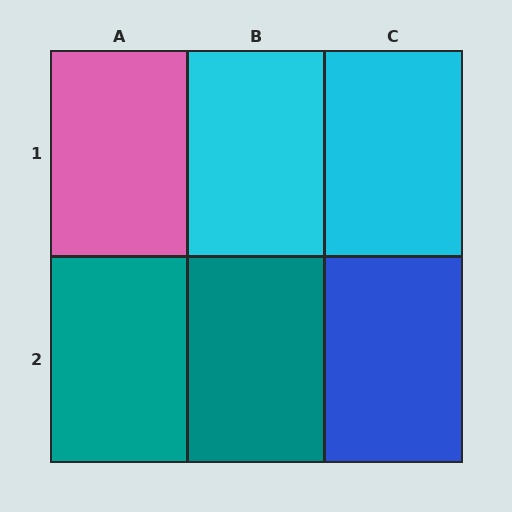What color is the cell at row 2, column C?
Blue.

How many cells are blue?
1 cell is blue.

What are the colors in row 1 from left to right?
Pink, cyan, cyan.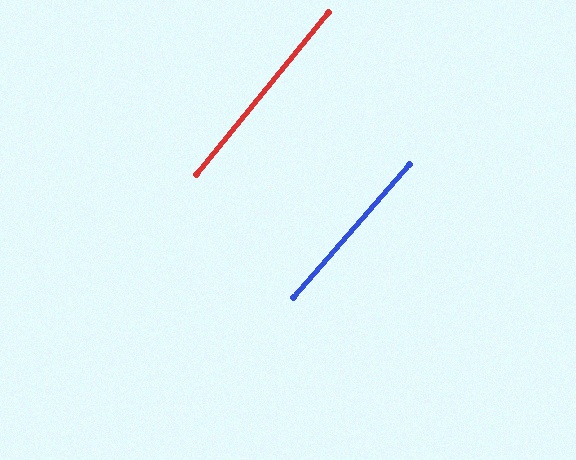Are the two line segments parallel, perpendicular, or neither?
Parallel — their directions differ by only 1.8°.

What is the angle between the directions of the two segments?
Approximately 2 degrees.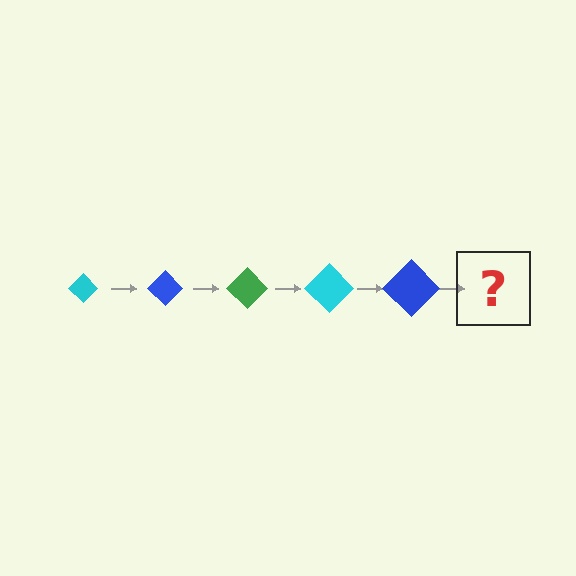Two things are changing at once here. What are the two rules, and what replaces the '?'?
The two rules are that the diamond grows larger each step and the color cycles through cyan, blue, and green. The '?' should be a green diamond, larger than the previous one.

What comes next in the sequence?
The next element should be a green diamond, larger than the previous one.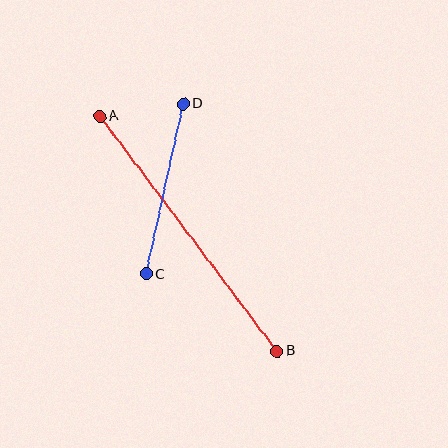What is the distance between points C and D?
The distance is approximately 174 pixels.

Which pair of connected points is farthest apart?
Points A and B are farthest apart.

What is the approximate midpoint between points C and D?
The midpoint is at approximately (165, 189) pixels.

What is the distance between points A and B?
The distance is approximately 294 pixels.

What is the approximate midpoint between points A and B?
The midpoint is at approximately (188, 234) pixels.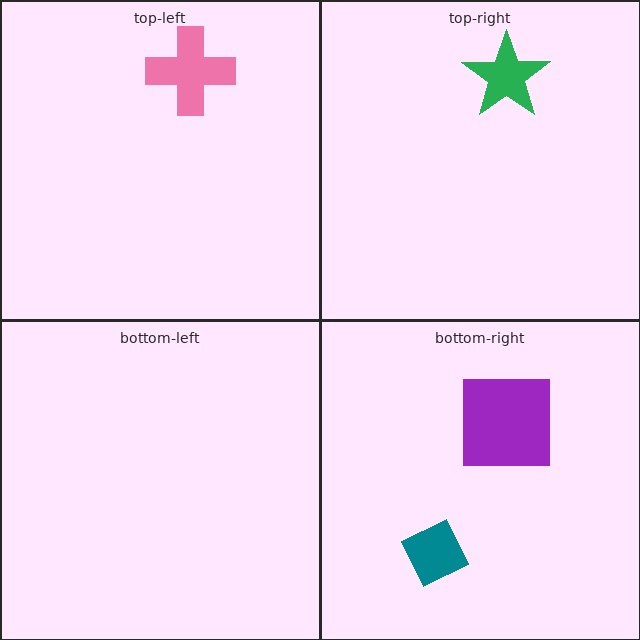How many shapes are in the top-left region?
1.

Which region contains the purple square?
The bottom-right region.